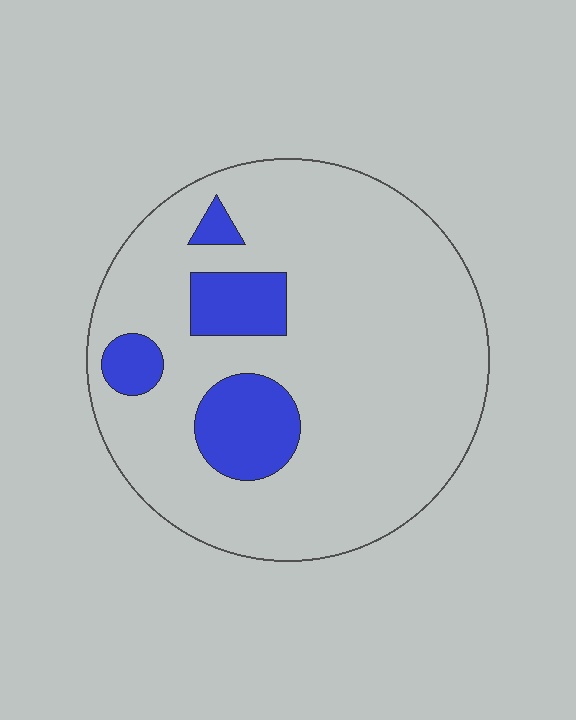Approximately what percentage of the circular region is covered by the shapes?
Approximately 15%.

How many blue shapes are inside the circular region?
4.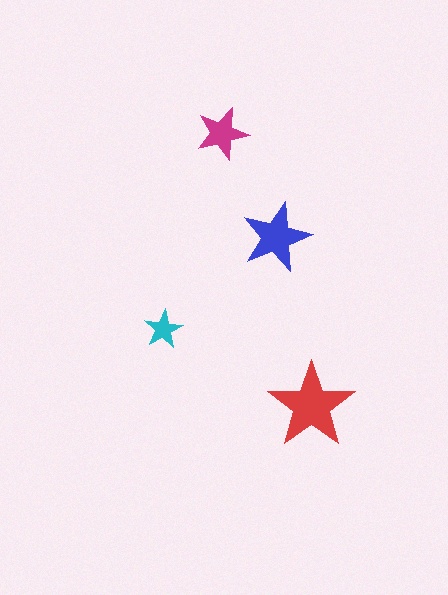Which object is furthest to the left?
The cyan star is leftmost.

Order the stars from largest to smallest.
the red one, the blue one, the magenta one, the cyan one.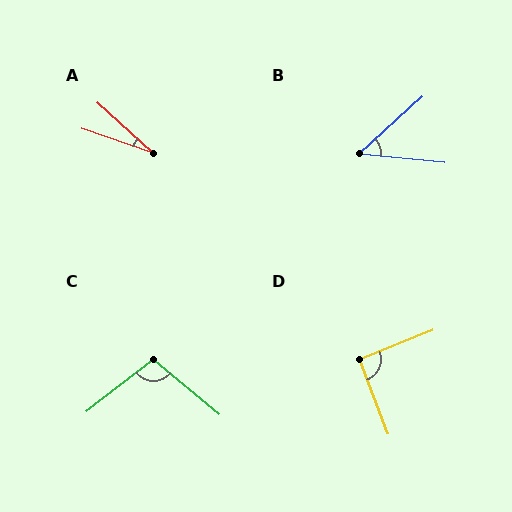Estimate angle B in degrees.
Approximately 48 degrees.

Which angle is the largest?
C, at approximately 103 degrees.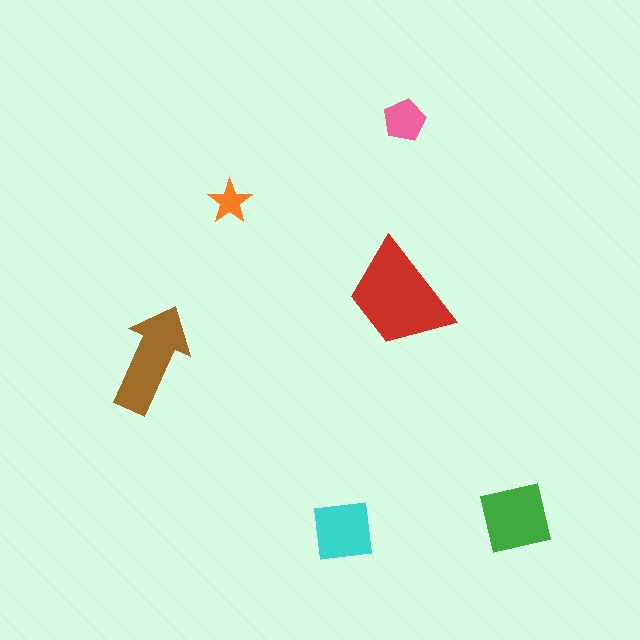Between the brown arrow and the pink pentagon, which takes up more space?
The brown arrow.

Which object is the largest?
The red trapezoid.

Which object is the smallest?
The orange star.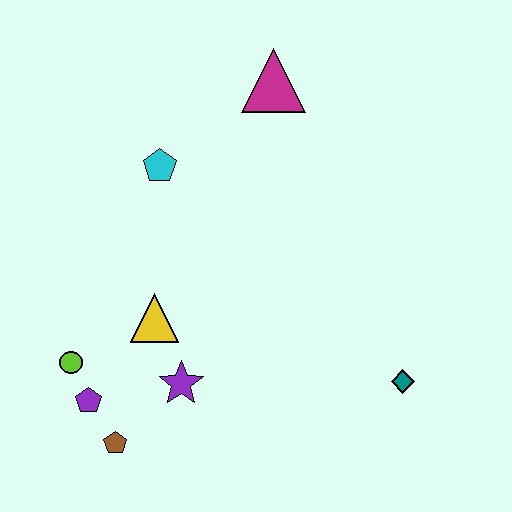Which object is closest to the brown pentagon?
The purple pentagon is closest to the brown pentagon.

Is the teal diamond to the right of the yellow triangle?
Yes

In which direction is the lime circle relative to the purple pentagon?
The lime circle is above the purple pentagon.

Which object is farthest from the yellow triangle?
The magenta triangle is farthest from the yellow triangle.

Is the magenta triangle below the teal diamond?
No